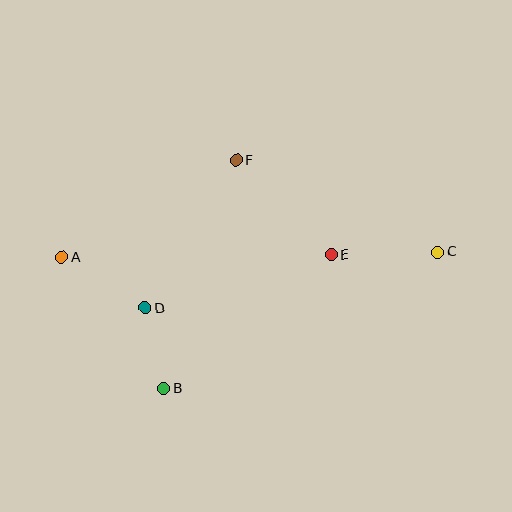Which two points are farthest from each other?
Points A and C are farthest from each other.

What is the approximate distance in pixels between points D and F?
The distance between D and F is approximately 173 pixels.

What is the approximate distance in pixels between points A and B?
The distance between A and B is approximately 166 pixels.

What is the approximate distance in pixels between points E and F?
The distance between E and F is approximately 134 pixels.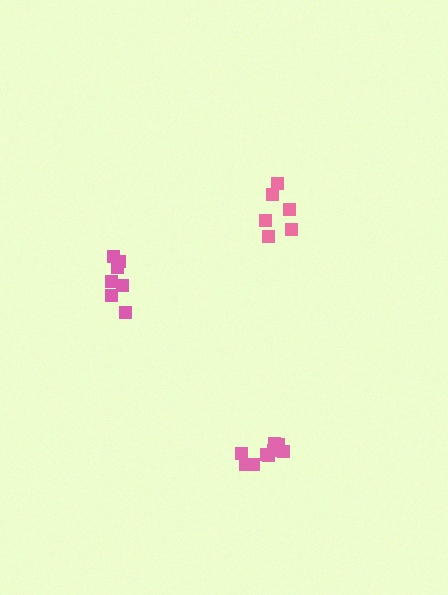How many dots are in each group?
Group 1: 7 dots, Group 2: 9 dots, Group 3: 6 dots (22 total).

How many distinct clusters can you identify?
There are 3 distinct clusters.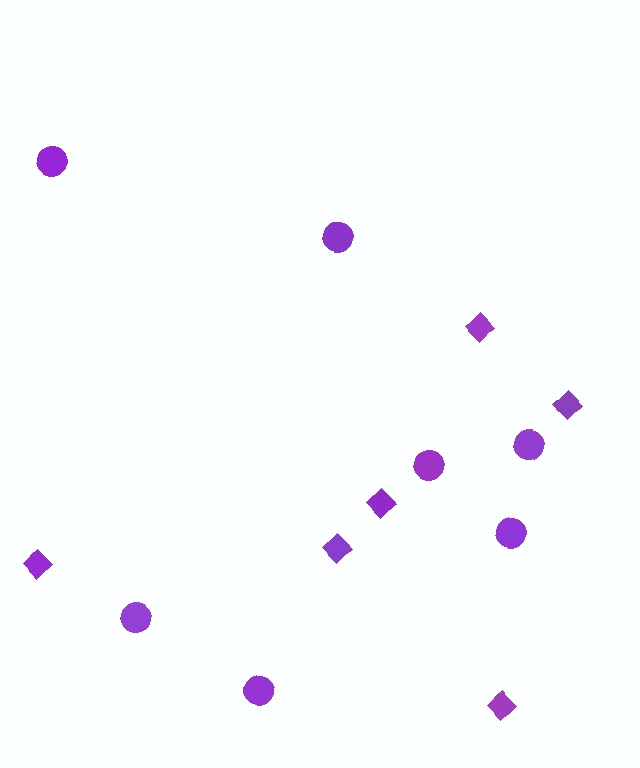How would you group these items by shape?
There are 2 groups: one group of circles (7) and one group of diamonds (6).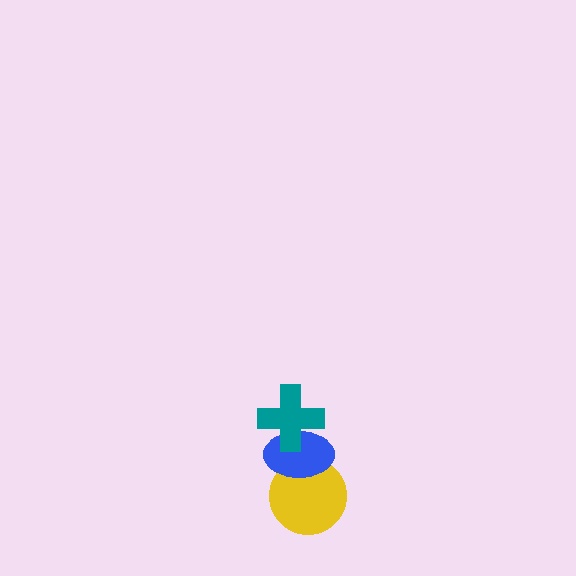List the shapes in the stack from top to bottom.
From top to bottom: the teal cross, the blue ellipse, the yellow circle.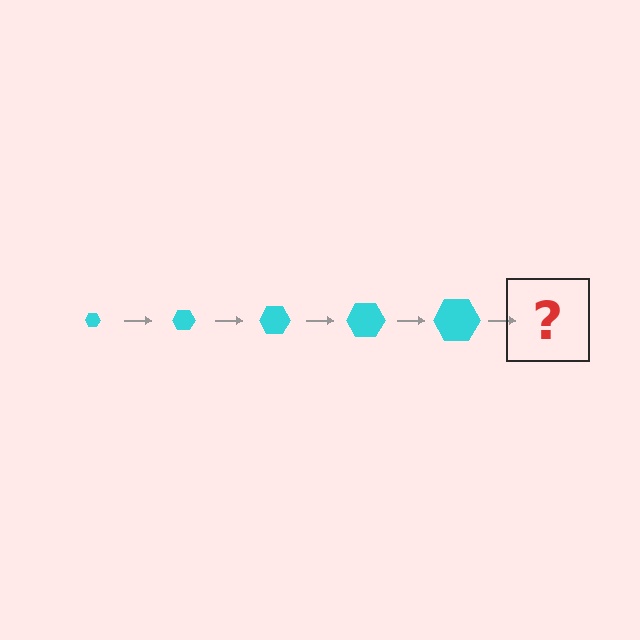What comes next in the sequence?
The next element should be a cyan hexagon, larger than the previous one.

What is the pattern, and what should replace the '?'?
The pattern is that the hexagon gets progressively larger each step. The '?' should be a cyan hexagon, larger than the previous one.